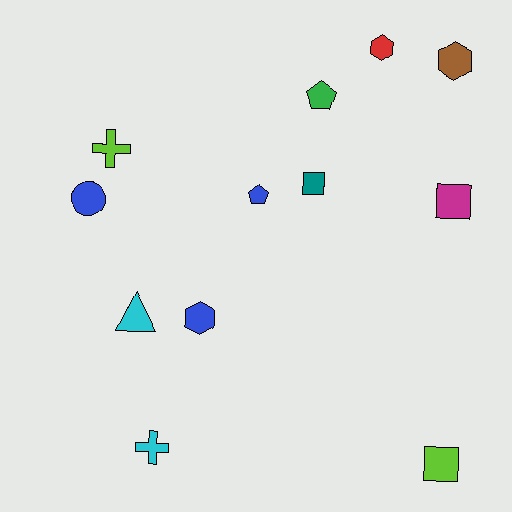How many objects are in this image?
There are 12 objects.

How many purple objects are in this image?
There are no purple objects.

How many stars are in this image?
There are no stars.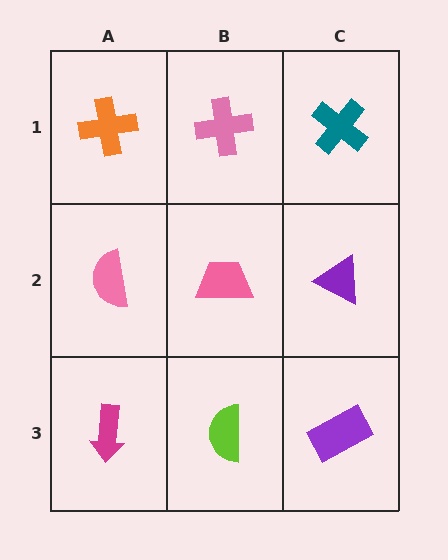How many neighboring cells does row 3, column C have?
2.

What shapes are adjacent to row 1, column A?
A pink semicircle (row 2, column A), a pink cross (row 1, column B).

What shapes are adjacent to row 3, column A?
A pink semicircle (row 2, column A), a lime semicircle (row 3, column B).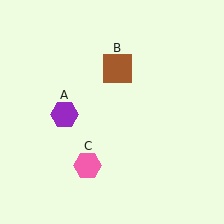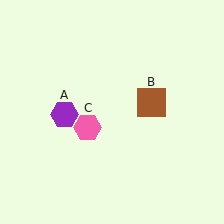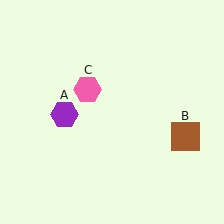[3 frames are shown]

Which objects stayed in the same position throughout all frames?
Purple hexagon (object A) remained stationary.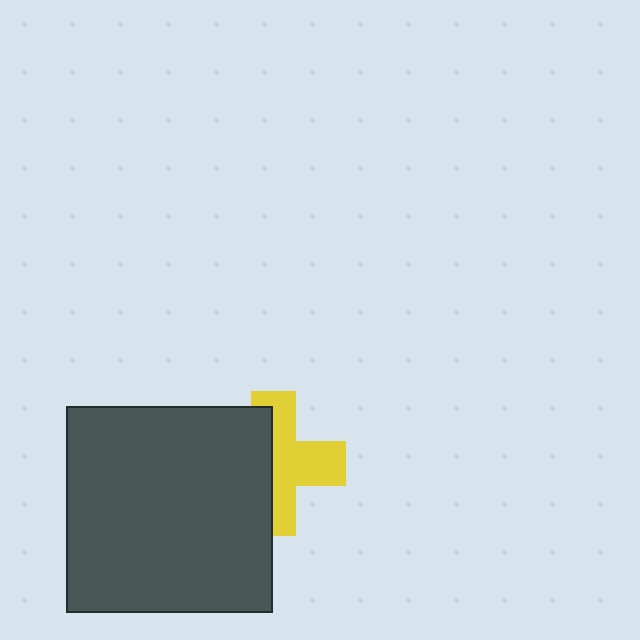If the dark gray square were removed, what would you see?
You would see the complete yellow cross.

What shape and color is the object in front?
The object in front is a dark gray square.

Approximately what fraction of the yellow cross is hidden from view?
Roughly 47% of the yellow cross is hidden behind the dark gray square.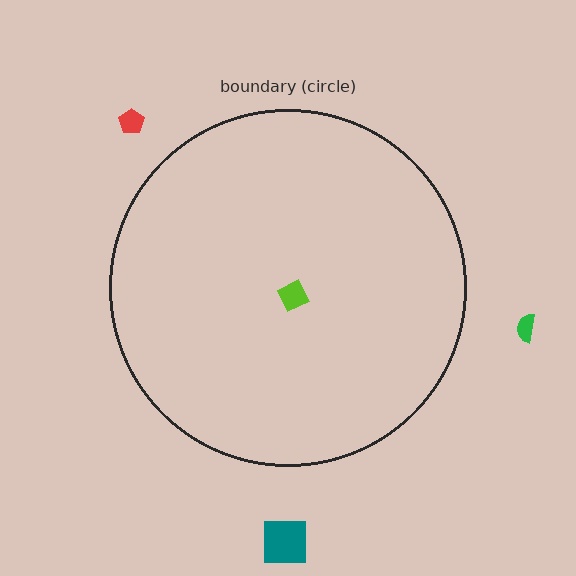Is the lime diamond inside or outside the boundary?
Inside.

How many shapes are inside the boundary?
1 inside, 3 outside.